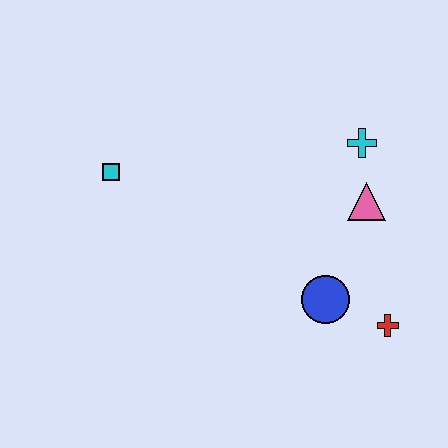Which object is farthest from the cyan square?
The red cross is farthest from the cyan square.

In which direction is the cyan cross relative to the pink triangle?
The cyan cross is above the pink triangle.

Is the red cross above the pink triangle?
No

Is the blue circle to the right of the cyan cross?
No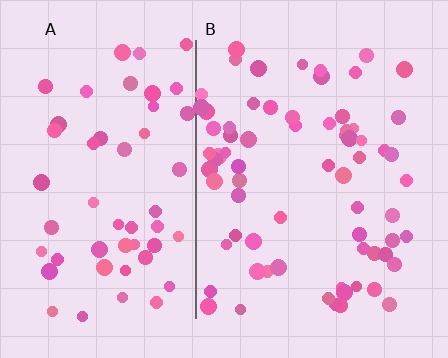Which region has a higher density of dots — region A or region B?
B (the right).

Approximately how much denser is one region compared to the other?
Approximately 1.3× — region B over region A.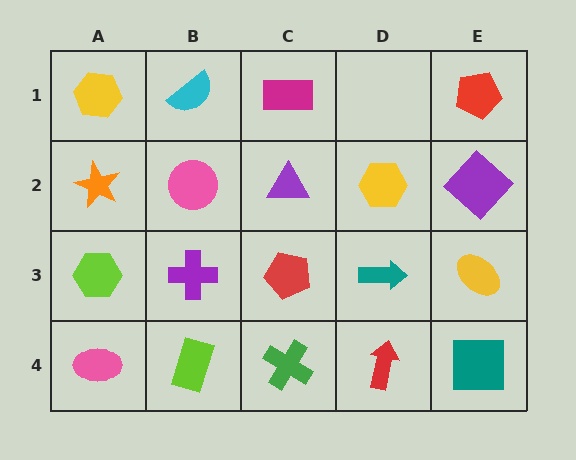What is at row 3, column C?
A red pentagon.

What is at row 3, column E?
A yellow ellipse.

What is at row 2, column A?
An orange star.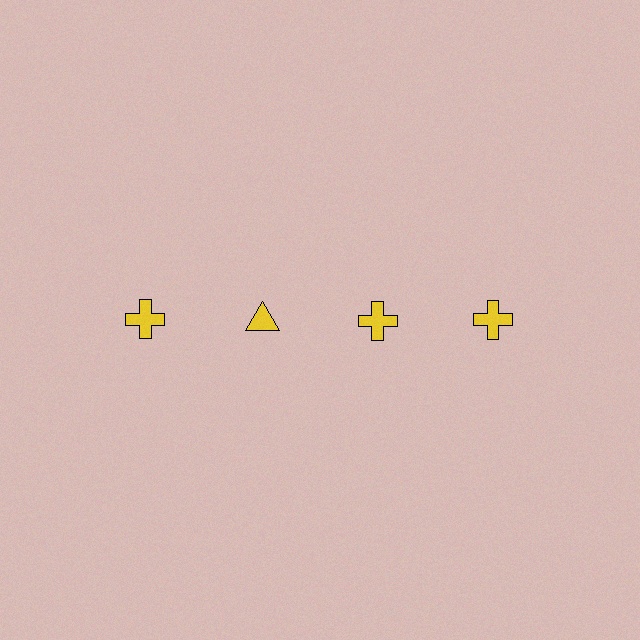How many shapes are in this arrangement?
There are 4 shapes arranged in a grid pattern.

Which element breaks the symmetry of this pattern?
The yellow triangle in the top row, second from left column breaks the symmetry. All other shapes are yellow crosses.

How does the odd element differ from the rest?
It has a different shape: triangle instead of cross.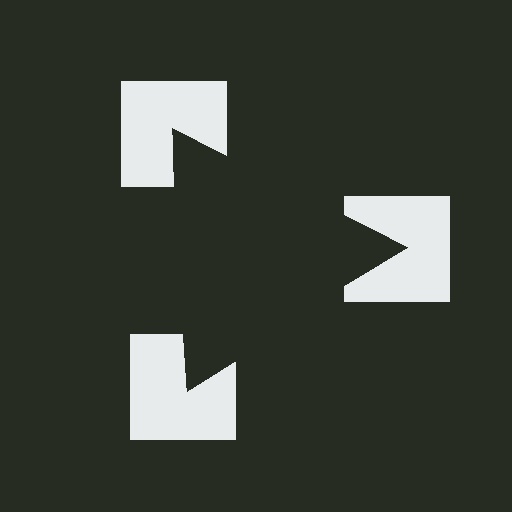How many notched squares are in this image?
There are 3 — one at each vertex of the illusory triangle.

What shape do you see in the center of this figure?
An illusory triangle — its edges are inferred from the aligned wedge cuts in the notched squares, not physically drawn.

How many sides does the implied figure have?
3 sides.